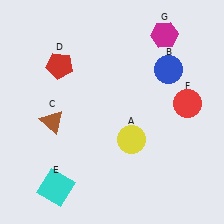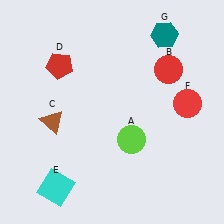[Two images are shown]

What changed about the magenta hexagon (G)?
In Image 1, G is magenta. In Image 2, it changed to teal.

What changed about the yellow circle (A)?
In Image 1, A is yellow. In Image 2, it changed to lime.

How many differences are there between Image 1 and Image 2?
There are 3 differences between the two images.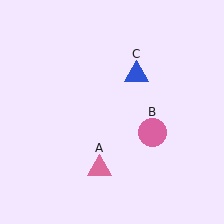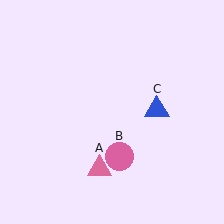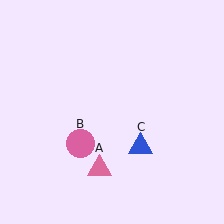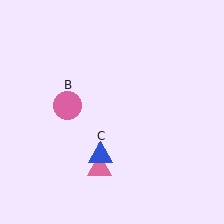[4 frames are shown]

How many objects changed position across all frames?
2 objects changed position: pink circle (object B), blue triangle (object C).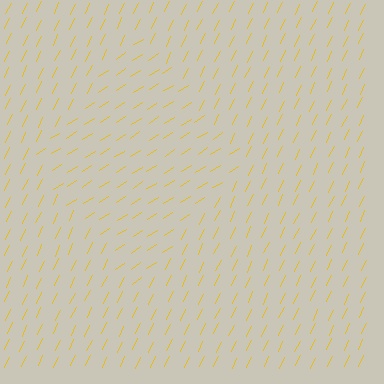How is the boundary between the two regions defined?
The boundary is defined purely by a change in line orientation (approximately 32 degrees difference). All lines are the same color and thickness.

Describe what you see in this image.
The image is filled with small yellow line segments. A diamond region in the image has lines oriented differently from the surrounding lines, creating a visible texture boundary.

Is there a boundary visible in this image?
Yes, there is a texture boundary formed by a change in line orientation.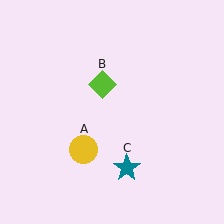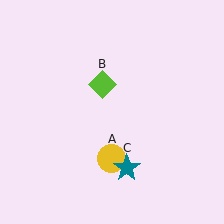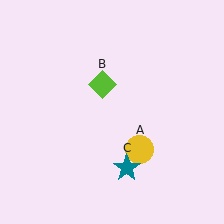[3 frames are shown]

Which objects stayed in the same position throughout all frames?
Lime diamond (object B) and teal star (object C) remained stationary.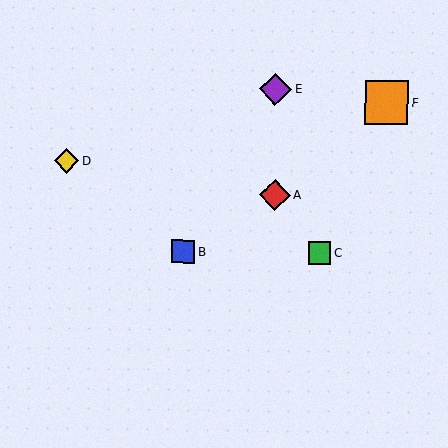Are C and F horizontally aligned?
No, C is at y≈253 and F is at y≈103.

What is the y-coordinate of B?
Object B is at y≈252.